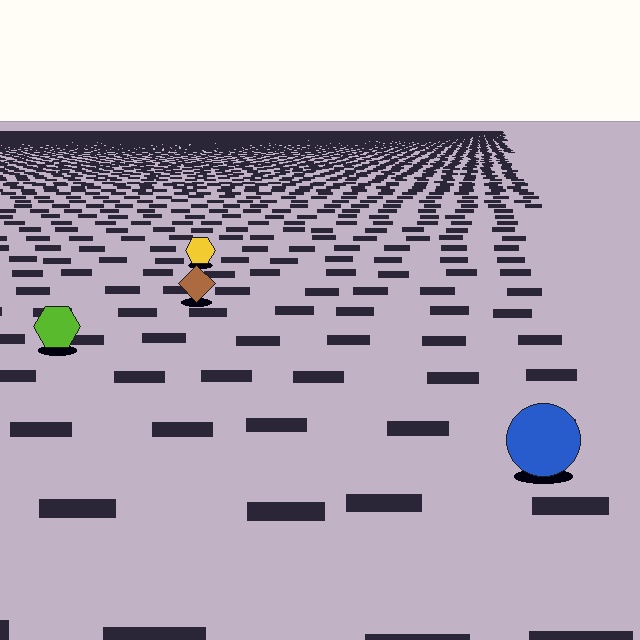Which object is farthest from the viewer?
The yellow hexagon is farthest from the viewer. It appears smaller and the ground texture around it is denser.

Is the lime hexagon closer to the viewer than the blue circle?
No. The blue circle is closer — you can tell from the texture gradient: the ground texture is coarser near it.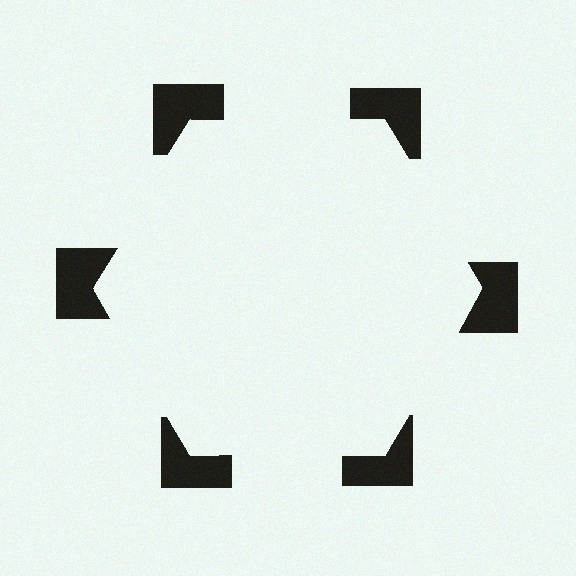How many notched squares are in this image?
There are 6 — one at each vertex of the illusory hexagon.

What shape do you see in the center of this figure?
An illusory hexagon — its edges are inferred from the aligned wedge cuts in the notched squares, not physically drawn.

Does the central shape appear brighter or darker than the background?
It typically appears slightly brighter than the background, even though no actual brightness change is drawn.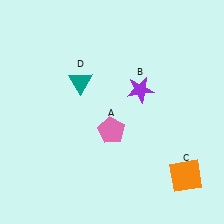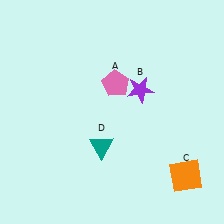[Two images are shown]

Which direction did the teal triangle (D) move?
The teal triangle (D) moved down.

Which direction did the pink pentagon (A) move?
The pink pentagon (A) moved up.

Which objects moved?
The objects that moved are: the pink pentagon (A), the teal triangle (D).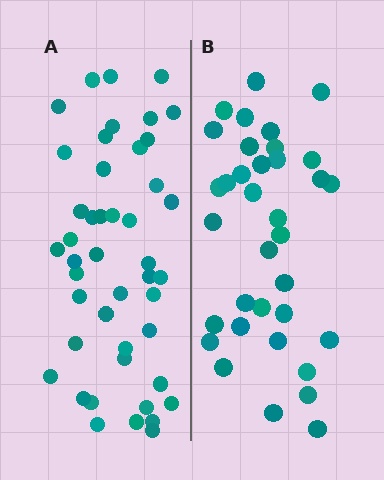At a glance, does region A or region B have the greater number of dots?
Region A (the left region) has more dots.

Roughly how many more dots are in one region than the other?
Region A has roughly 10 or so more dots than region B.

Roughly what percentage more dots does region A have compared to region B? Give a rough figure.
About 30% more.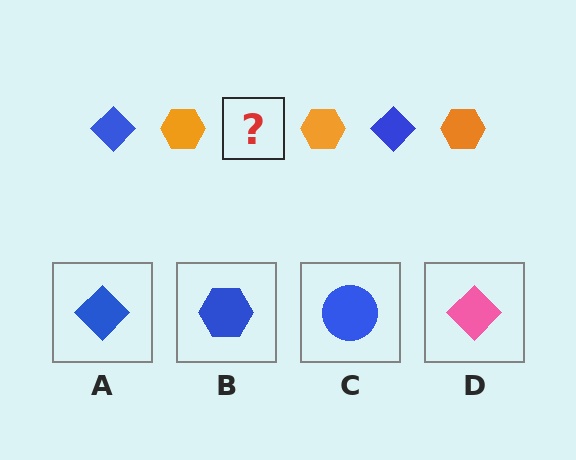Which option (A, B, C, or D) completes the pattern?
A.